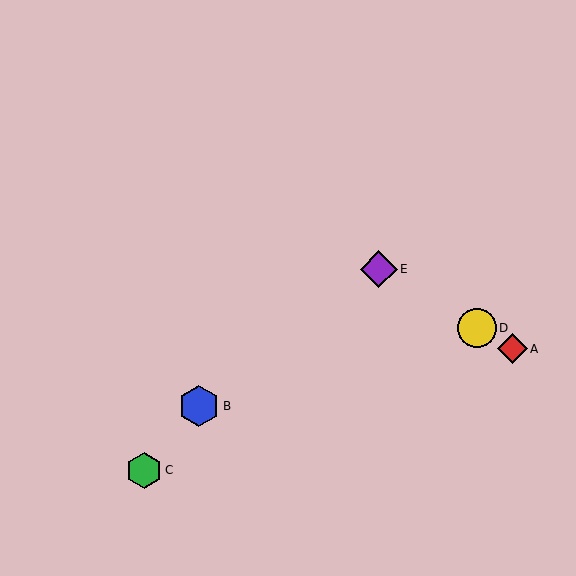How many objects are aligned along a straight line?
3 objects (A, D, E) are aligned along a straight line.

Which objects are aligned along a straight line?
Objects A, D, E are aligned along a straight line.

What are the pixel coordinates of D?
Object D is at (477, 328).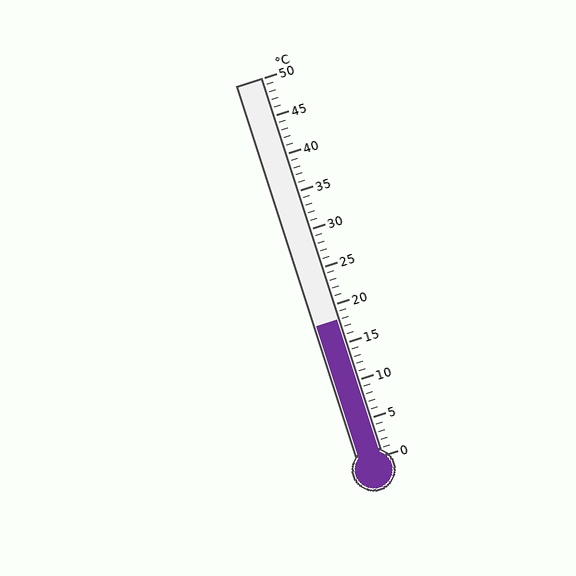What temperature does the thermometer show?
The thermometer shows approximately 18°C.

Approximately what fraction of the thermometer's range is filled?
The thermometer is filled to approximately 35% of its range.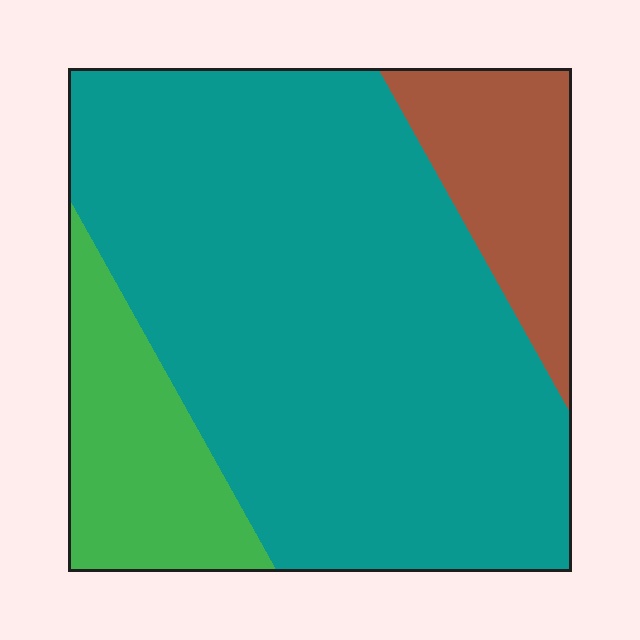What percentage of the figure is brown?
Brown takes up about one eighth (1/8) of the figure.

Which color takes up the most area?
Teal, at roughly 70%.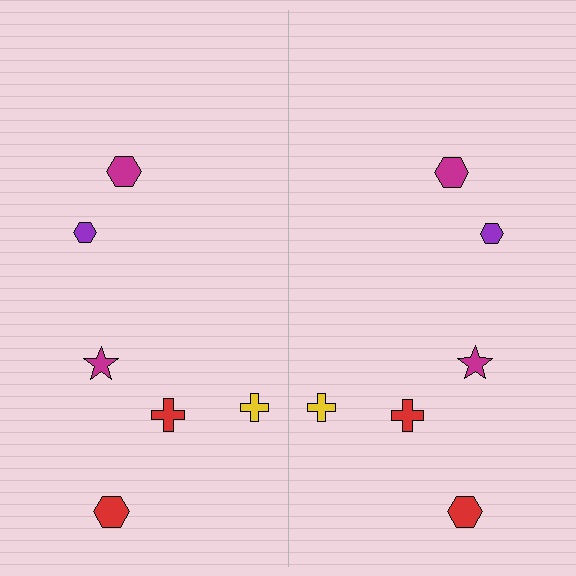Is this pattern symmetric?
Yes, this pattern has bilateral (reflection) symmetry.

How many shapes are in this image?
There are 12 shapes in this image.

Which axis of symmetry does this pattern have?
The pattern has a vertical axis of symmetry running through the center of the image.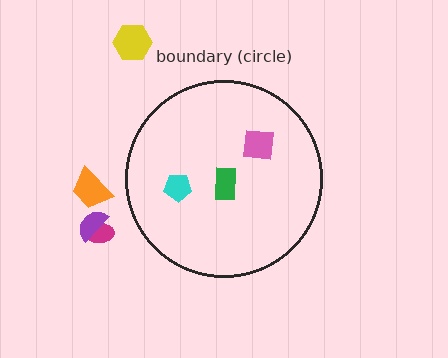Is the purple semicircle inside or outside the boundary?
Outside.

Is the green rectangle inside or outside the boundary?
Inside.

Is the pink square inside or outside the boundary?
Inside.